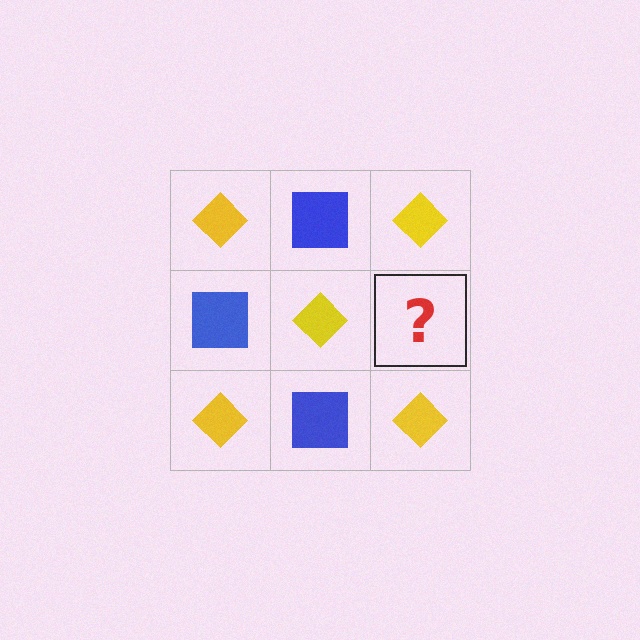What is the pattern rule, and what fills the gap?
The rule is that it alternates yellow diamond and blue square in a checkerboard pattern. The gap should be filled with a blue square.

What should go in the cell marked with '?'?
The missing cell should contain a blue square.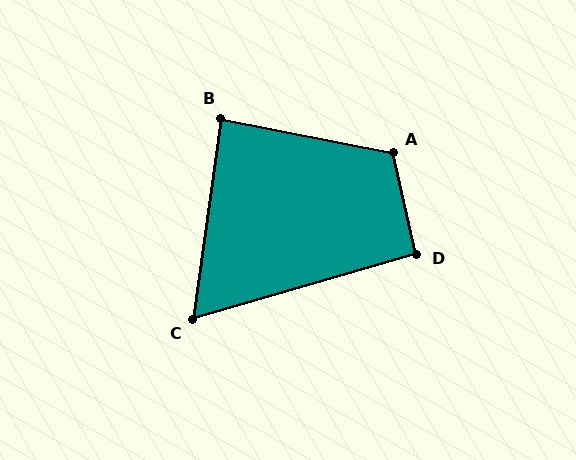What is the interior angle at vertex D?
Approximately 93 degrees (approximately right).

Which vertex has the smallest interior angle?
C, at approximately 66 degrees.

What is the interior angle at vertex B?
Approximately 87 degrees (approximately right).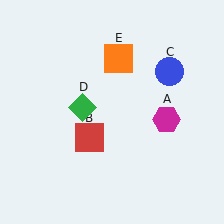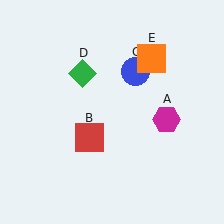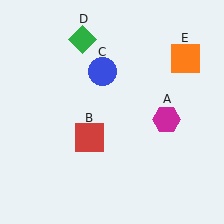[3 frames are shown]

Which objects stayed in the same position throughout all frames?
Magenta hexagon (object A) and red square (object B) remained stationary.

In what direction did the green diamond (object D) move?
The green diamond (object D) moved up.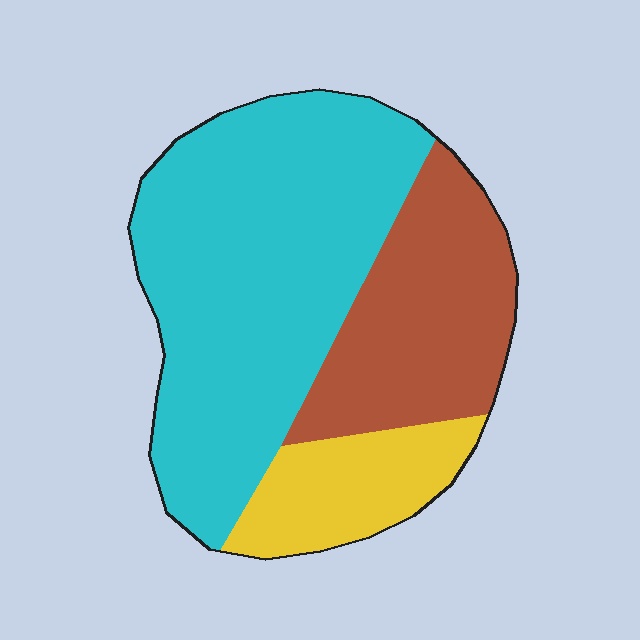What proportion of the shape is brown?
Brown covers around 30% of the shape.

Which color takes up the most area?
Cyan, at roughly 55%.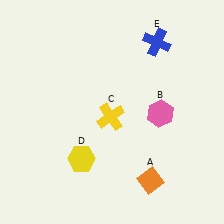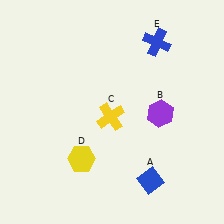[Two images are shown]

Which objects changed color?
A changed from orange to blue. B changed from pink to purple.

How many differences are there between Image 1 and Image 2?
There are 2 differences between the two images.